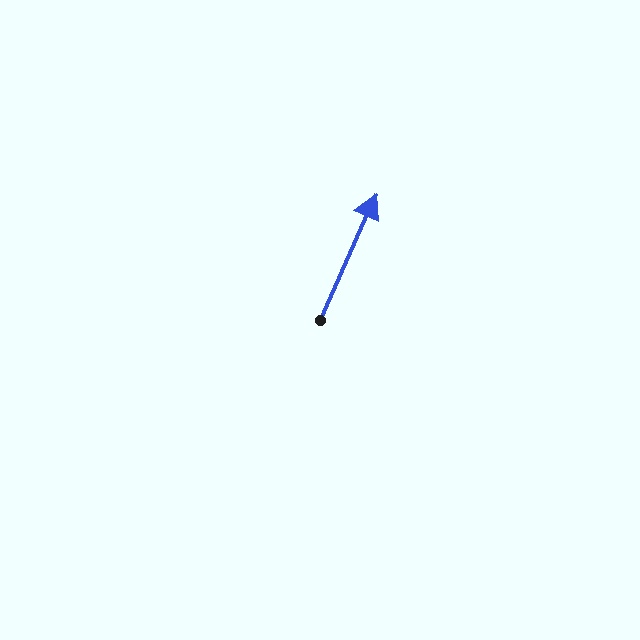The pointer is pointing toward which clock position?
Roughly 1 o'clock.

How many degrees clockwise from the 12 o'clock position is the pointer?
Approximately 24 degrees.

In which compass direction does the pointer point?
Northeast.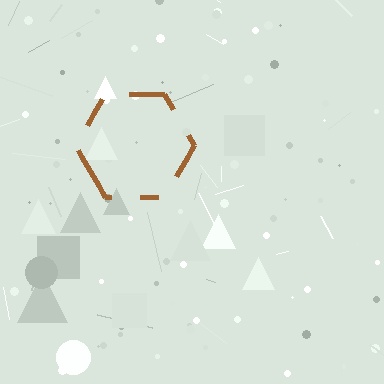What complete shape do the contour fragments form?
The contour fragments form a hexagon.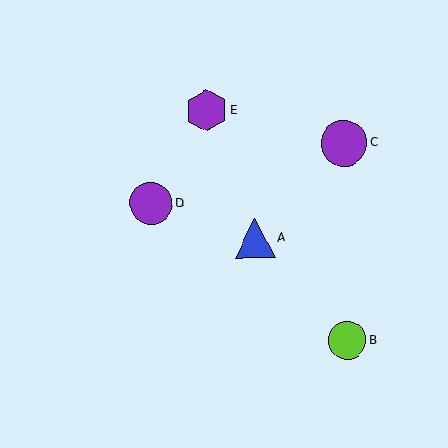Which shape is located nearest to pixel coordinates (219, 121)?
The purple hexagon (labeled E) at (206, 110) is nearest to that location.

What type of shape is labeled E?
Shape E is a purple hexagon.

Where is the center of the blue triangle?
The center of the blue triangle is at (255, 238).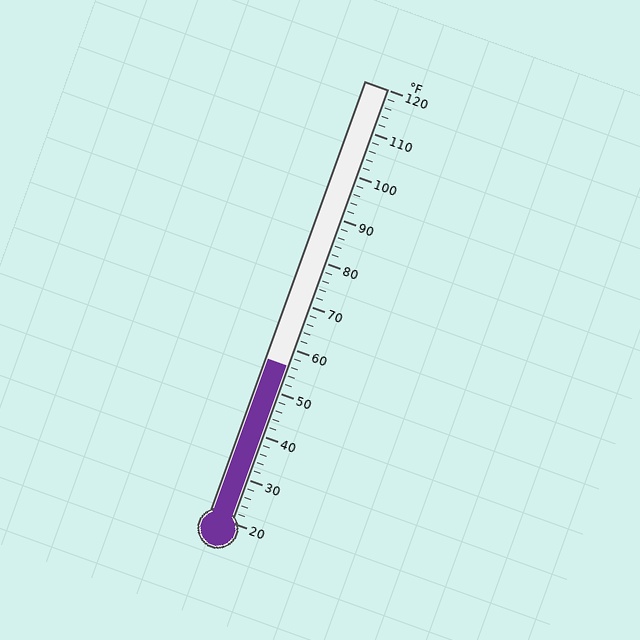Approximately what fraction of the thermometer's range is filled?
The thermometer is filled to approximately 35% of its range.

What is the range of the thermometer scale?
The thermometer scale ranges from 20°F to 120°F.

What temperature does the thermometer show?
The thermometer shows approximately 56°F.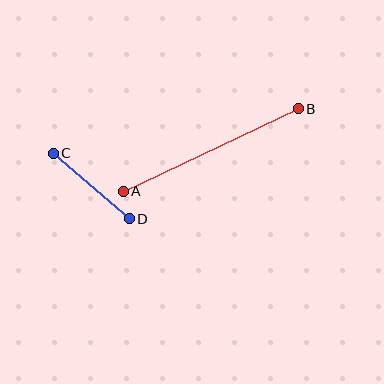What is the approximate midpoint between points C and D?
The midpoint is at approximately (91, 186) pixels.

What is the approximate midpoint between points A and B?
The midpoint is at approximately (211, 150) pixels.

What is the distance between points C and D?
The distance is approximately 100 pixels.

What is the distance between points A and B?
The distance is approximately 193 pixels.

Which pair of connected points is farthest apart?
Points A and B are farthest apart.